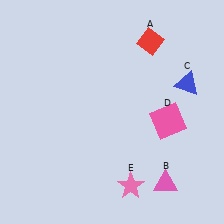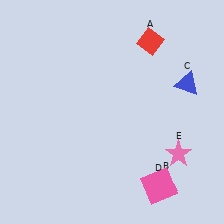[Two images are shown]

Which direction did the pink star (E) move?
The pink star (E) moved right.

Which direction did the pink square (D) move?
The pink square (D) moved down.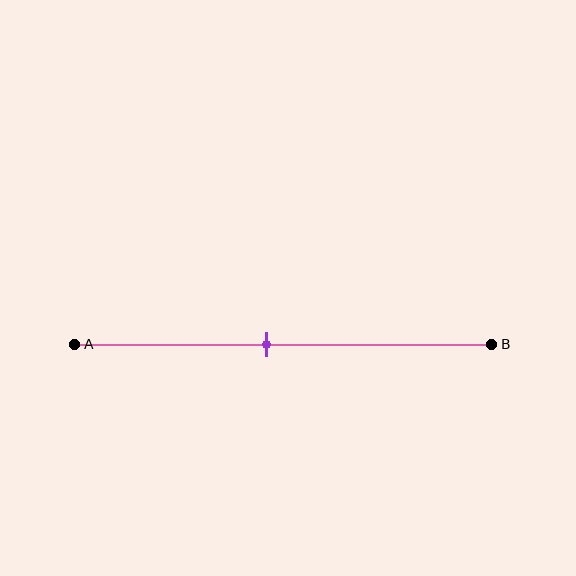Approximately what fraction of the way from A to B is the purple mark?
The purple mark is approximately 45% of the way from A to B.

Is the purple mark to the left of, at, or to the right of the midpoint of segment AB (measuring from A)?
The purple mark is to the left of the midpoint of segment AB.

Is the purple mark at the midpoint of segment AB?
No, the mark is at about 45% from A, not at the 50% midpoint.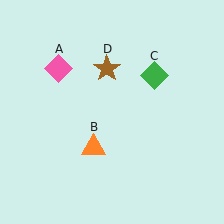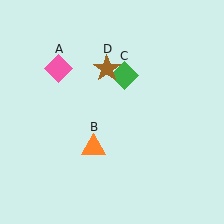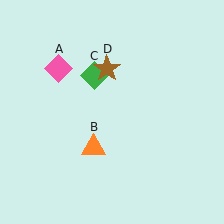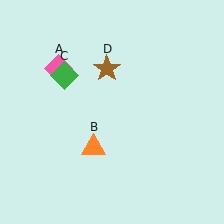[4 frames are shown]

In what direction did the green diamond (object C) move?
The green diamond (object C) moved left.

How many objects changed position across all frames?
1 object changed position: green diamond (object C).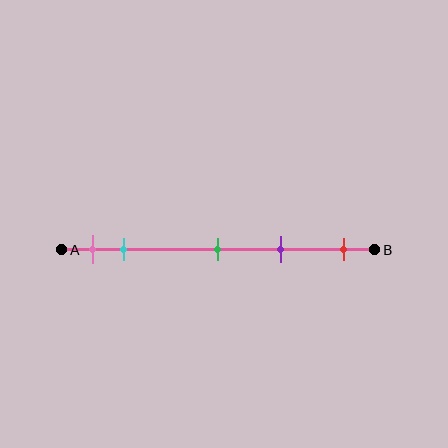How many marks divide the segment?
There are 5 marks dividing the segment.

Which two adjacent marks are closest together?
The pink and cyan marks are the closest adjacent pair.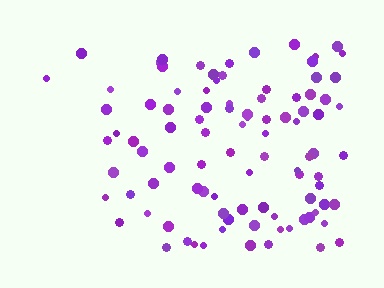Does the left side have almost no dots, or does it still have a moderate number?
Still a moderate number, just noticeably fewer than the right.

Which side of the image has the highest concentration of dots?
The right.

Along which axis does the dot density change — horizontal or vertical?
Horizontal.